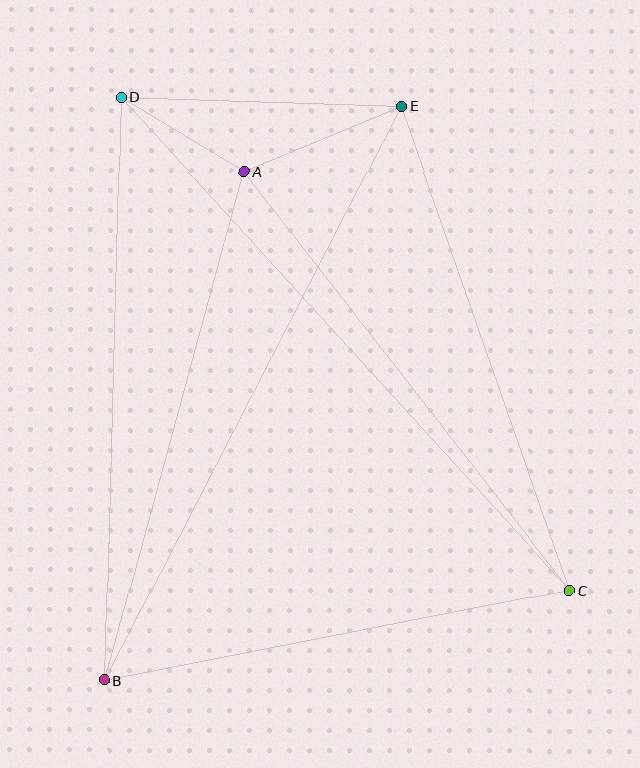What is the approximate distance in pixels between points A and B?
The distance between A and B is approximately 527 pixels.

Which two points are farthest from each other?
Points C and D are farthest from each other.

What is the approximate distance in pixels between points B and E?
The distance between B and E is approximately 646 pixels.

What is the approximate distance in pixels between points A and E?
The distance between A and E is approximately 170 pixels.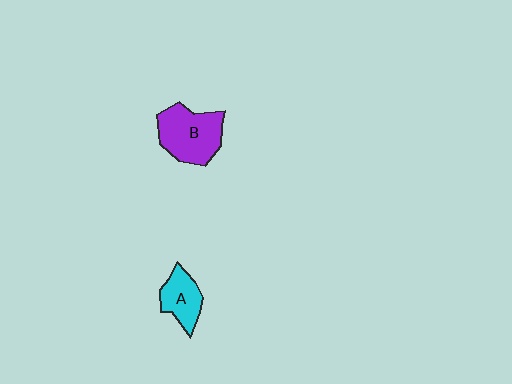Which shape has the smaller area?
Shape A (cyan).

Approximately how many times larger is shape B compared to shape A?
Approximately 1.7 times.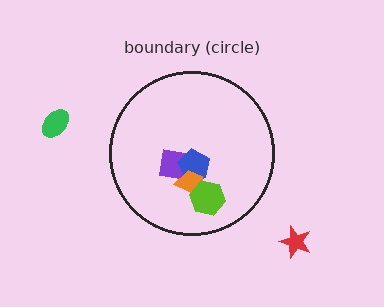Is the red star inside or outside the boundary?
Outside.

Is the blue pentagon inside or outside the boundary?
Inside.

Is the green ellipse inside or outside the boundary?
Outside.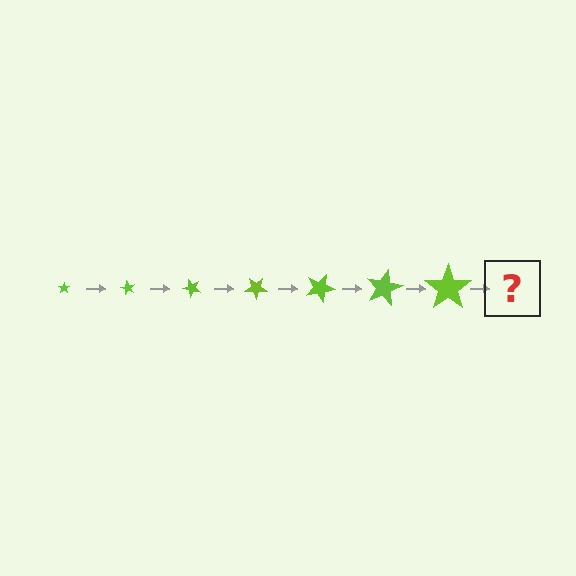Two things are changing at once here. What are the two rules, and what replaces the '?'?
The two rules are that the star grows larger each step and it rotates 60 degrees each step. The '?' should be a star, larger than the previous one and rotated 420 degrees from the start.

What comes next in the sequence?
The next element should be a star, larger than the previous one and rotated 420 degrees from the start.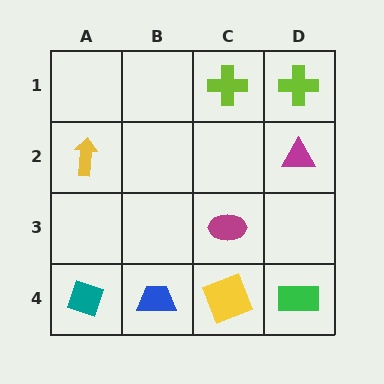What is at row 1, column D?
A lime cross.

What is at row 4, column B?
A blue trapezoid.